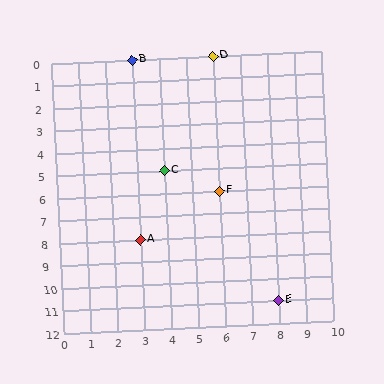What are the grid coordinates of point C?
Point C is at grid coordinates (4, 5).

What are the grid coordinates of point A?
Point A is at grid coordinates (3, 8).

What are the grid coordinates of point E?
Point E is at grid coordinates (8, 11).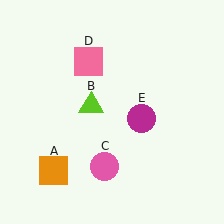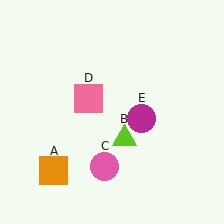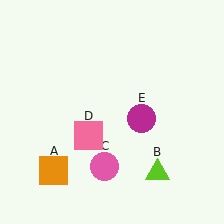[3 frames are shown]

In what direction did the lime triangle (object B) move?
The lime triangle (object B) moved down and to the right.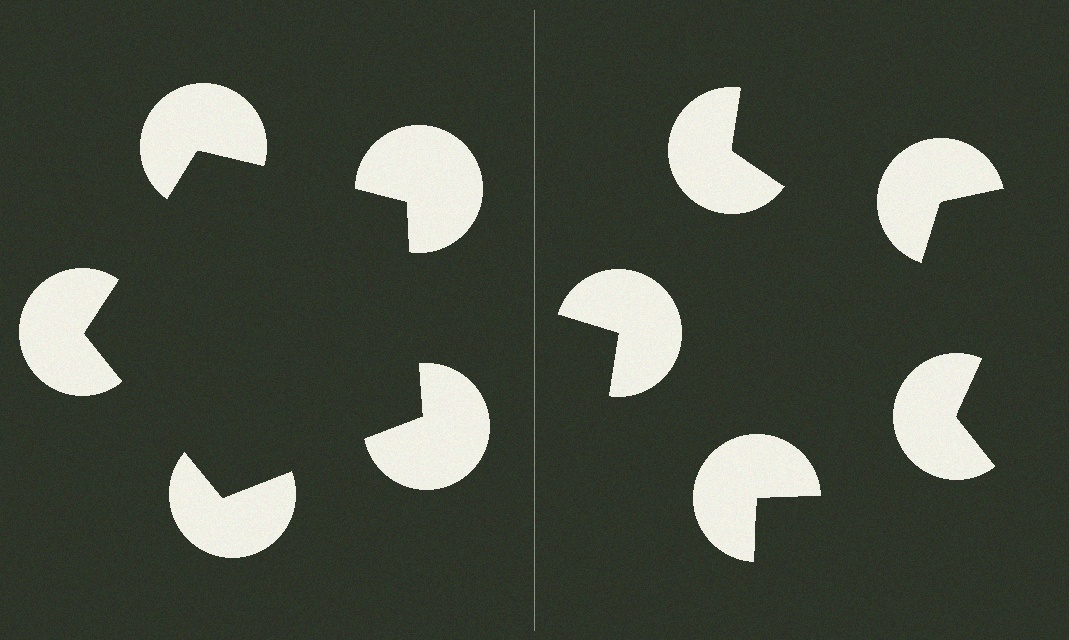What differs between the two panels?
The pac-man discs are positioned identically on both sides; only the wedge orientations differ. On the left they align to a pentagon; on the right they are misaligned.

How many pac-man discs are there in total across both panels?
10 — 5 on each side.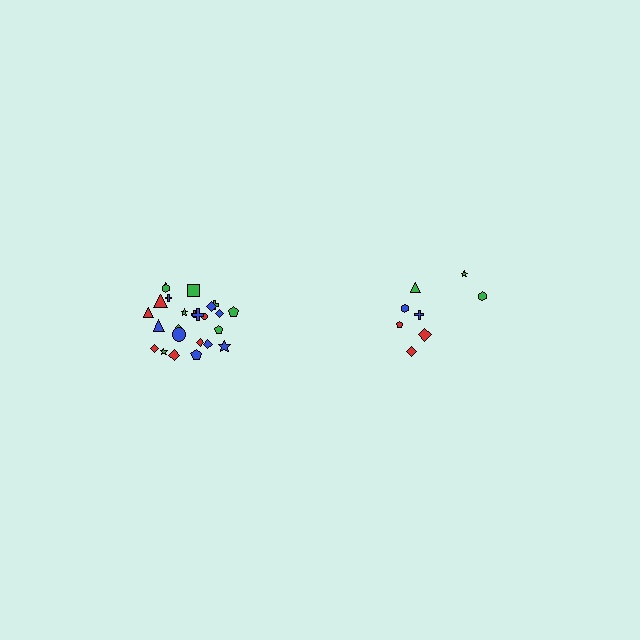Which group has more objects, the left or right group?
The left group.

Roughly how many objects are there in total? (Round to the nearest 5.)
Roughly 35 objects in total.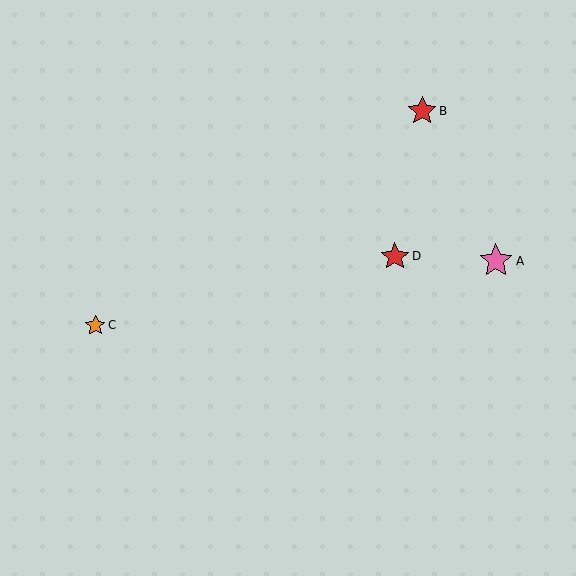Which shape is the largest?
The pink star (labeled A) is the largest.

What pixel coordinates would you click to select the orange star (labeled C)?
Click at (95, 325) to select the orange star C.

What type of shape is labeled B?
Shape B is a red star.